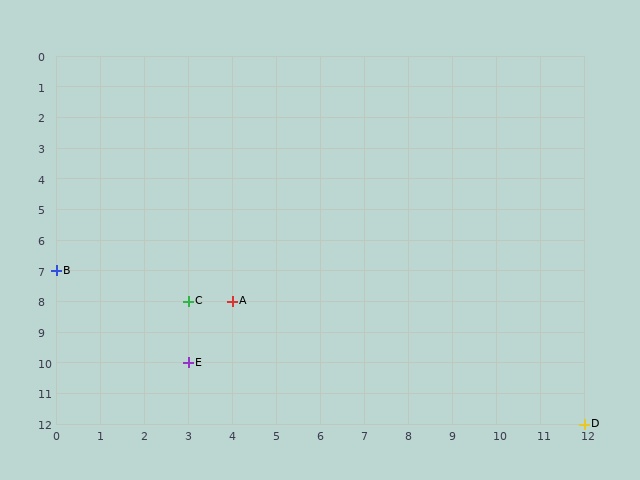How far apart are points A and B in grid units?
Points A and B are 4 columns and 1 row apart (about 4.1 grid units diagonally).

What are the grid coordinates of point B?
Point B is at grid coordinates (0, 7).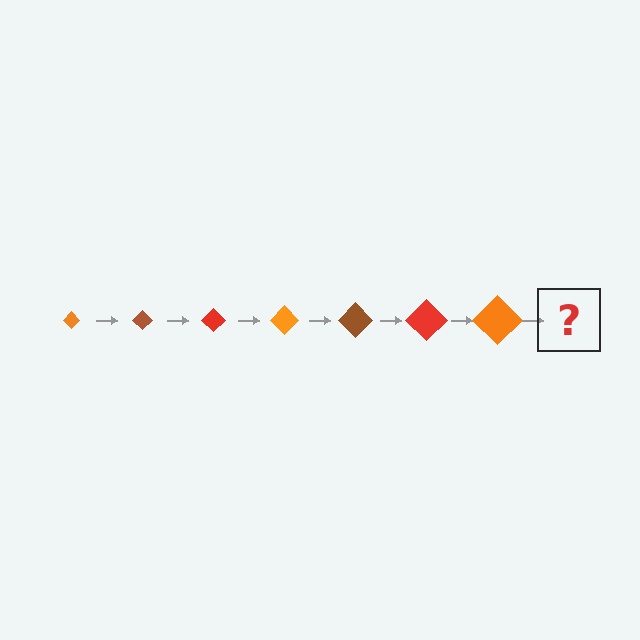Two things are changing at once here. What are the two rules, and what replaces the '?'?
The two rules are that the diamond grows larger each step and the color cycles through orange, brown, and red. The '?' should be a brown diamond, larger than the previous one.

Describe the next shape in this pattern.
It should be a brown diamond, larger than the previous one.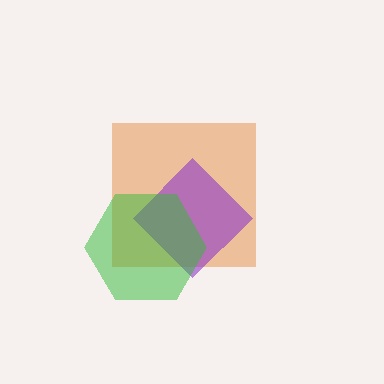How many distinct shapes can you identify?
There are 3 distinct shapes: an orange square, a purple diamond, a green hexagon.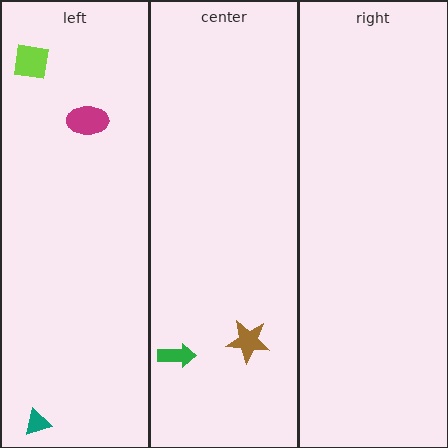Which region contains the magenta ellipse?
The left region.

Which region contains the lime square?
The left region.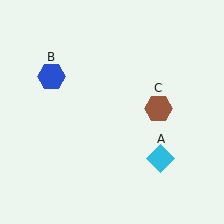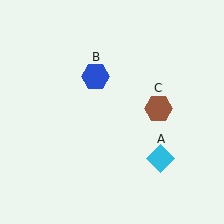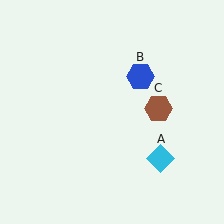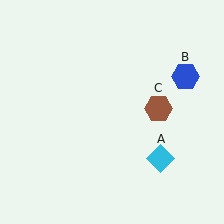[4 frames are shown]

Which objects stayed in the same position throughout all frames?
Cyan diamond (object A) and brown hexagon (object C) remained stationary.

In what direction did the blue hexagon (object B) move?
The blue hexagon (object B) moved right.